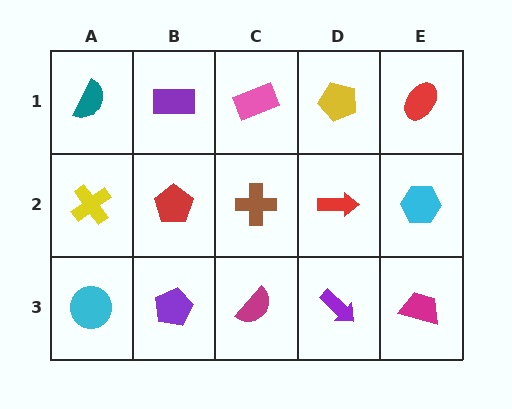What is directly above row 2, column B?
A purple rectangle.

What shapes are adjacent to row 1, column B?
A red pentagon (row 2, column B), a teal semicircle (row 1, column A), a pink rectangle (row 1, column C).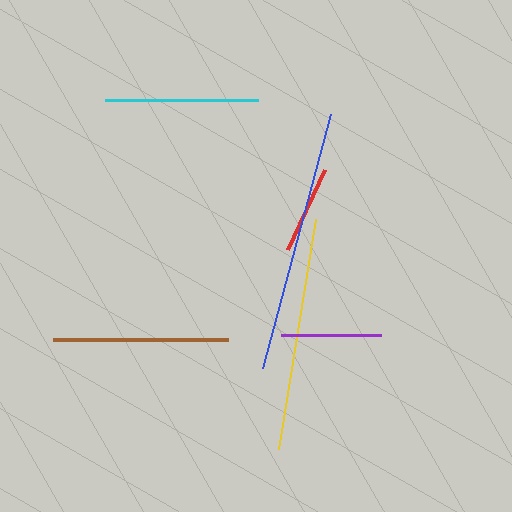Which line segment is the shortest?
The red line is the shortest at approximately 88 pixels.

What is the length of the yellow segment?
The yellow segment is approximately 233 pixels long.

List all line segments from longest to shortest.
From longest to shortest: blue, yellow, brown, cyan, purple, red.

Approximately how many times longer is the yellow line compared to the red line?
The yellow line is approximately 2.7 times the length of the red line.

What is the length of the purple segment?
The purple segment is approximately 100 pixels long.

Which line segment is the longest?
The blue line is the longest at approximately 263 pixels.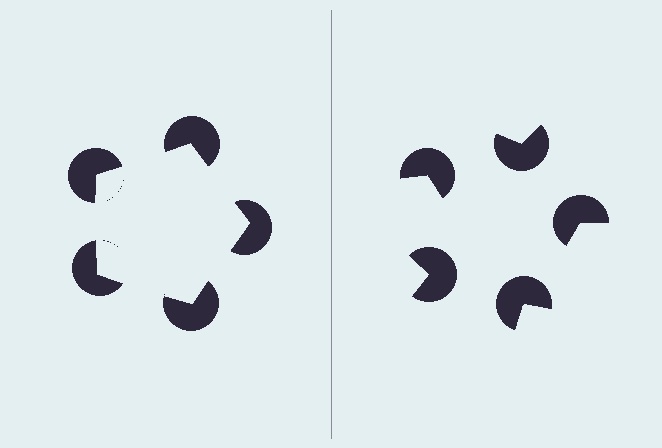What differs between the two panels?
The pac-man discs are positioned identically on both sides; only the wedge orientations differ. On the left they align to a pentagon; on the right they are misaligned.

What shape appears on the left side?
An illusory pentagon.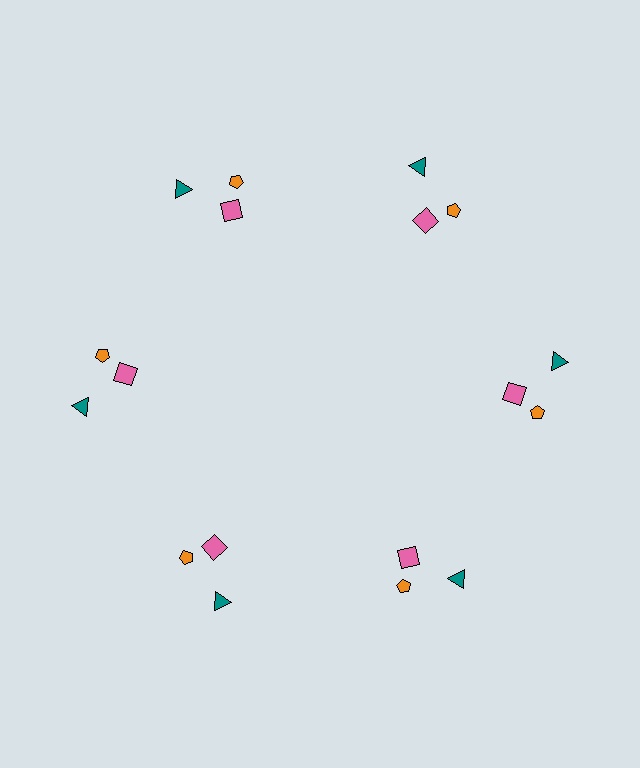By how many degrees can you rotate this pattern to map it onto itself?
The pattern maps onto itself every 60 degrees of rotation.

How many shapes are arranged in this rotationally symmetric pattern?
There are 18 shapes, arranged in 6 groups of 3.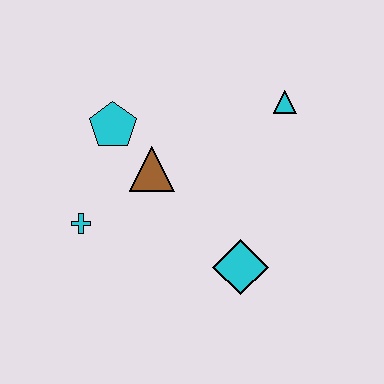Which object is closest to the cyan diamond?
The brown triangle is closest to the cyan diamond.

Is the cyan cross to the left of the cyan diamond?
Yes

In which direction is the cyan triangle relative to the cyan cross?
The cyan triangle is to the right of the cyan cross.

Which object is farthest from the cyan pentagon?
The cyan diamond is farthest from the cyan pentagon.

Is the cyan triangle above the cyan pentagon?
Yes